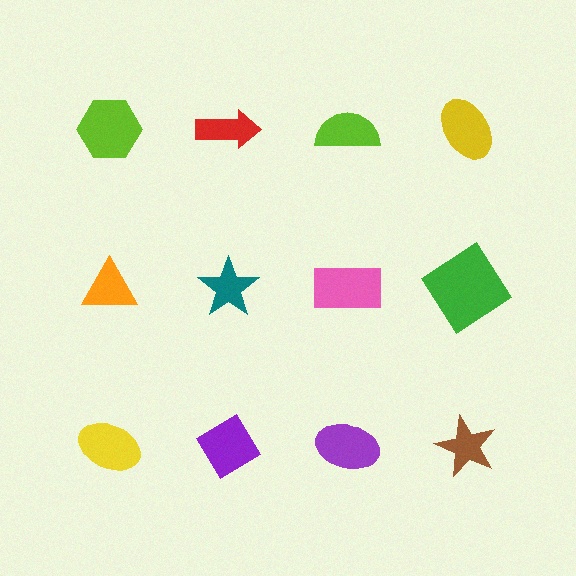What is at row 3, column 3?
A purple ellipse.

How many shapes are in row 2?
4 shapes.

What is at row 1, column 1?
A lime hexagon.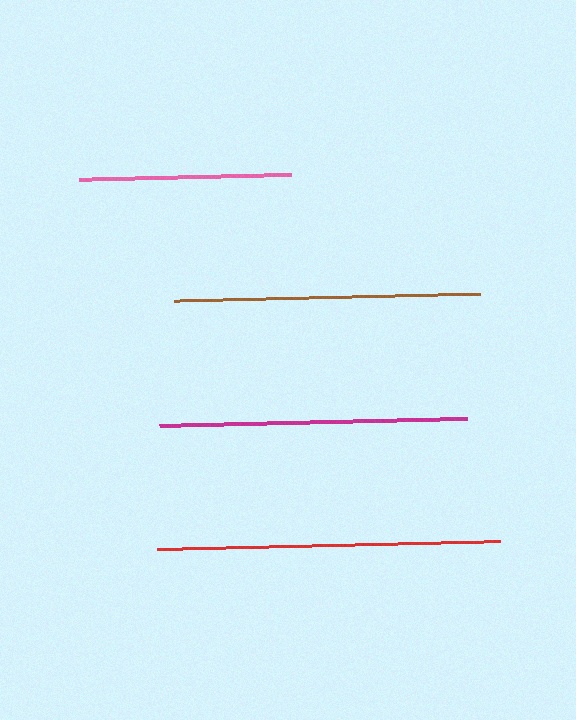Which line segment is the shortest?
The pink line is the shortest at approximately 212 pixels.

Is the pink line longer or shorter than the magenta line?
The magenta line is longer than the pink line.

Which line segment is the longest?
The red line is the longest at approximately 342 pixels.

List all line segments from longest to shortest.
From longest to shortest: red, magenta, brown, pink.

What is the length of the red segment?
The red segment is approximately 342 pixels long.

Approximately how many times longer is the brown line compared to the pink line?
The brown line is approximately 1.4 times the length of the pink line.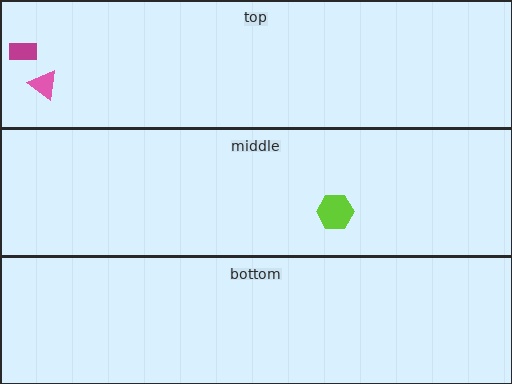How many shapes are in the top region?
2.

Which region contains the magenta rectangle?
The top region.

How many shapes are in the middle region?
1.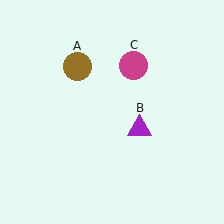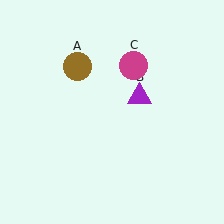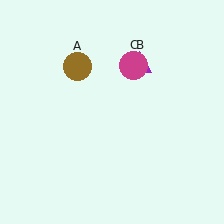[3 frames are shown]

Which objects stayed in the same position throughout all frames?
Brown circle (object A) and magenta circle (object C) remained stationary.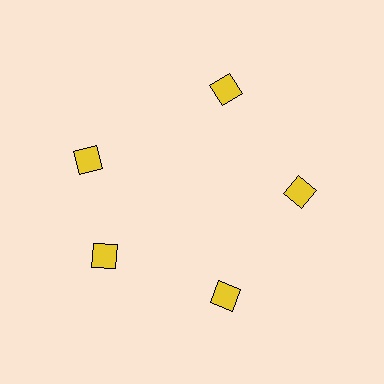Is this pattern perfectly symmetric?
No. The 5 yellow squares are arranged in a ring, but one element near the 10 o'clock position is rotated out of alignment along the ring, breaking the 5-fold rotational symmetry.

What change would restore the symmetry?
The symmetry would be restored by rotating it back into even spacing with its neighbors so that all 5 squares sit at equal angles and equal distance from the center.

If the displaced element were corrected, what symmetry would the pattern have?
It would have 5-fold rotational symmetry — the pattern would map onto itself every 72 degrees.